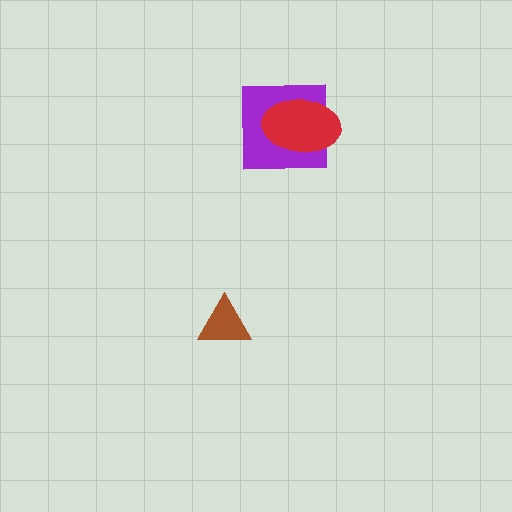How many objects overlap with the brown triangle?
0 objects overlap with the brown triangle.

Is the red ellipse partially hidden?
No, no other shape covers it.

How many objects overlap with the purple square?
1 object overlaps with the purple square.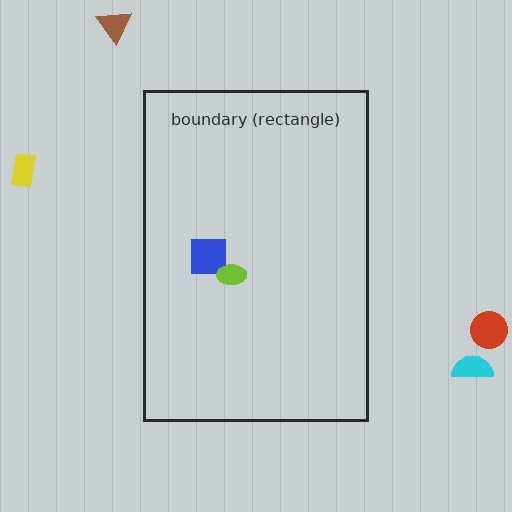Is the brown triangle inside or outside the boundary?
Outside.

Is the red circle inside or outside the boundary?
Outside.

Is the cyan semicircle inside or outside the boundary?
Outside.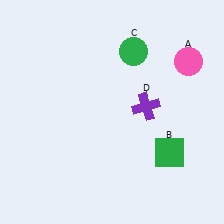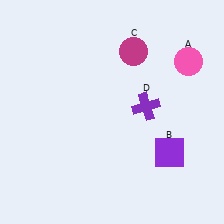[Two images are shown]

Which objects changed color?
B changed from green to purple. C changed from green to magenta.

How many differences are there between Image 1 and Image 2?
There are 2 differences between the two images.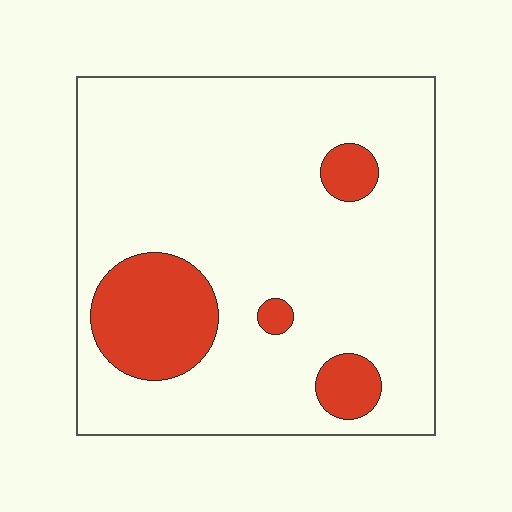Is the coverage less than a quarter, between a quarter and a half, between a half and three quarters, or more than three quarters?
Less than a quarter.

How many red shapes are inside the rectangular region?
4.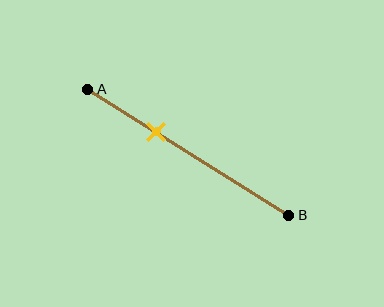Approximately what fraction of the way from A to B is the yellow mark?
The yellow mark is approximately 35% of the way from A to B.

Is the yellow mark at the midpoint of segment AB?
No, the mark is at about 35% from A, not at the 50% midpoint.